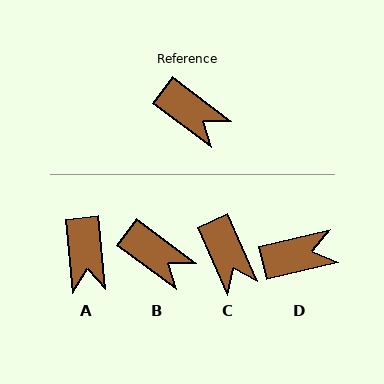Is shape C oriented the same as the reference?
No, it is off by about 29 degrees.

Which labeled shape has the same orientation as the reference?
B.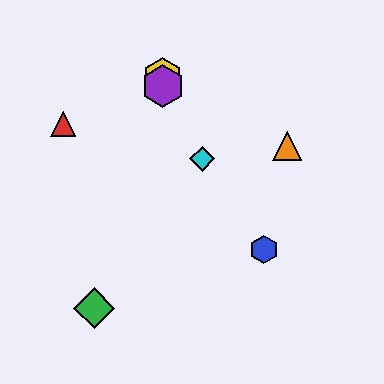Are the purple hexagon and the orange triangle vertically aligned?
No, the purple hexagon is at x≈163 and the orange triangle is at x≈287.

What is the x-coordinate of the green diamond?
The green diamond is at x≈94.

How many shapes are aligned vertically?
2 shapes (the yellow hexagon, the purple hexagon) are aligned vertically.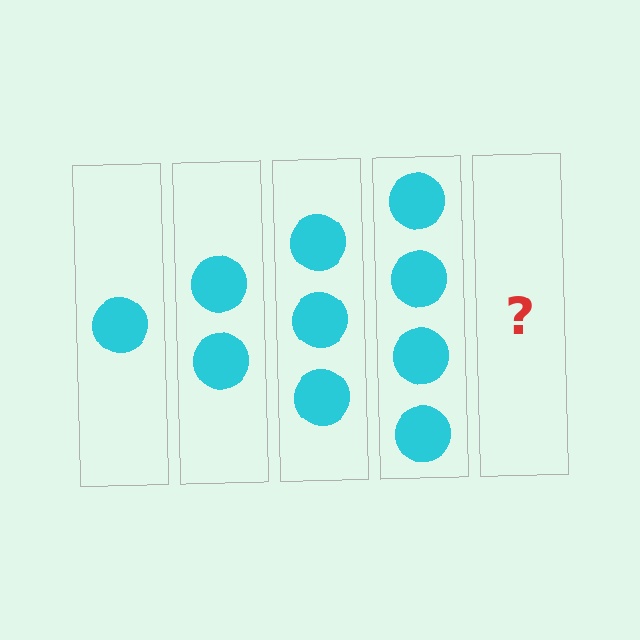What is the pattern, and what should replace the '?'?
The pattern is that each step adds one more circle. The '?' should be 5 circles.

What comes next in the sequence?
The next element should be 5 circles.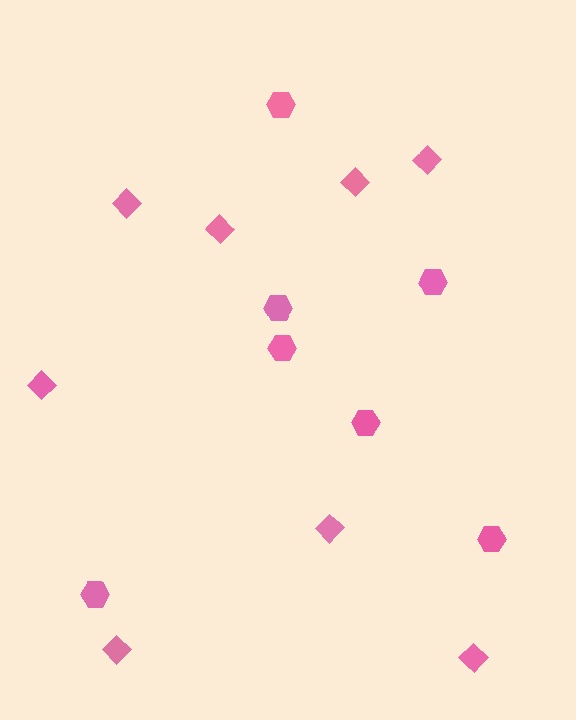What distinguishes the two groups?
There are 2 groups: one group of diamonds (8) and one group of hexagons (7).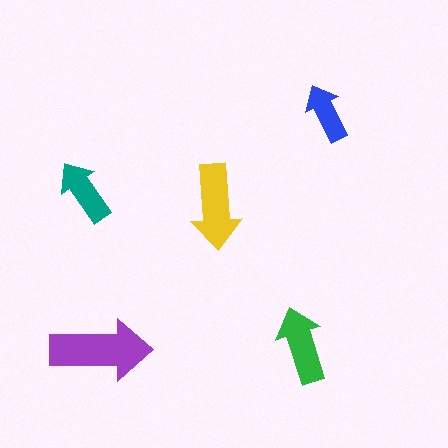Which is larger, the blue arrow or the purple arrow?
The purple one.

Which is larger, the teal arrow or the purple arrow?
The purple one.